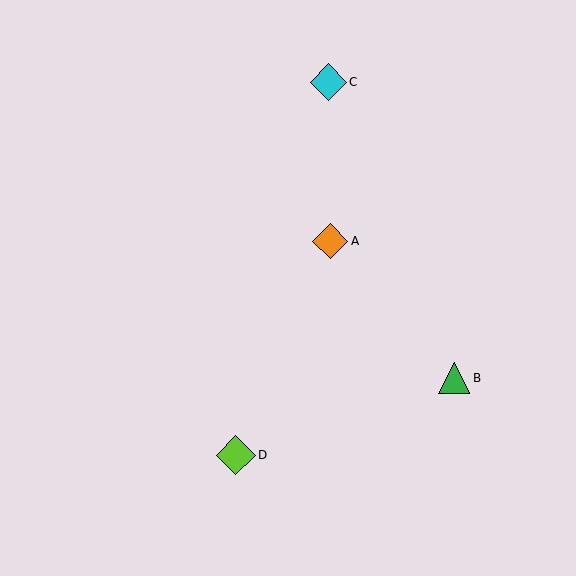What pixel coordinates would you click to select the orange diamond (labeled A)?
Click at (330, 241) to select the orange diamond A.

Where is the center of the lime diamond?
The center of the lime diamond is at (236, 455).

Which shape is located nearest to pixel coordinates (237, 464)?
The lime diamond (labeled D) at (236, 455) is nearest to that location.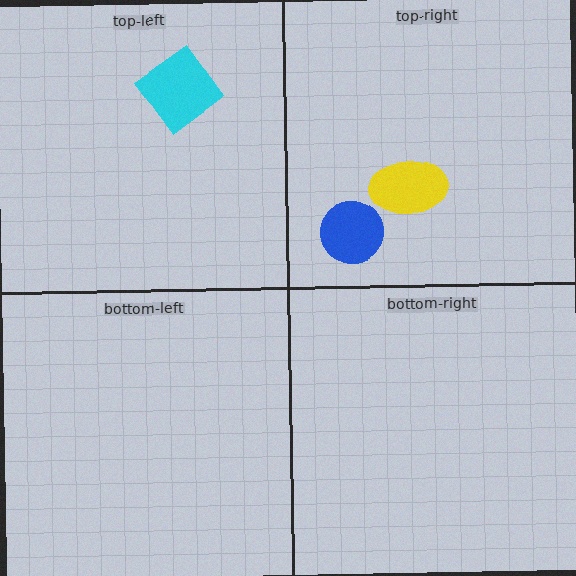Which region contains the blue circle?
The top-right region.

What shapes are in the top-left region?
The cyan diamond.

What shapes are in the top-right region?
The blue circle, the yellow ellipse.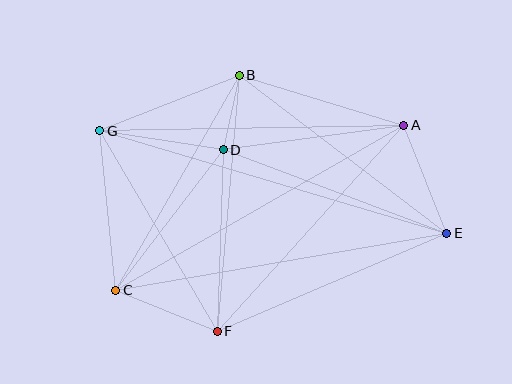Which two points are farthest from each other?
Points E and G are farthest from each other.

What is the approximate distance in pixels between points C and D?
The distance between C and D is approximately 177 pixels.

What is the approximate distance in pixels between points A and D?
The distance between A and D is approximately 182 pixels.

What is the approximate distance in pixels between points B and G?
The distance between B and G is approximately 150 pixels.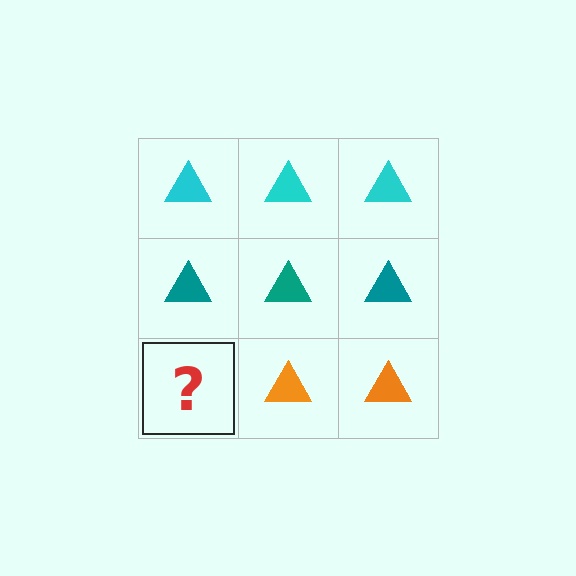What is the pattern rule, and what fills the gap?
The rule is that each row has a consistent color. The gap should be filled with an orange triangle.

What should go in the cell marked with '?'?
The missing cell should contain an orange triangle.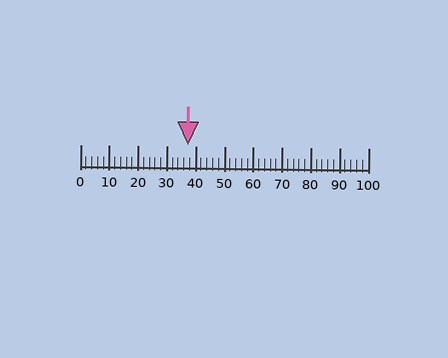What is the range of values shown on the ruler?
The ruler shows values from 0 to 100.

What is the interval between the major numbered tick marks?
The major tick marks are spaced 10 units apart.